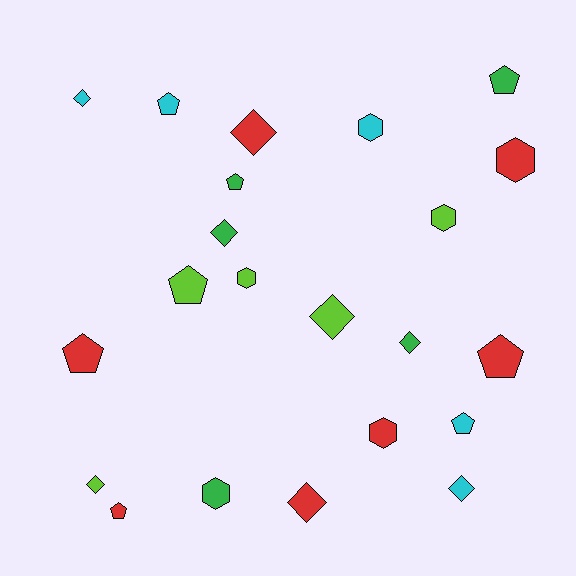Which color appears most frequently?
Red, with 7 objects.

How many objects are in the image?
There are 22 objects.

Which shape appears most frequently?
Pentagon, with 8 objects.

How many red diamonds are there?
There are 2 red diamonds.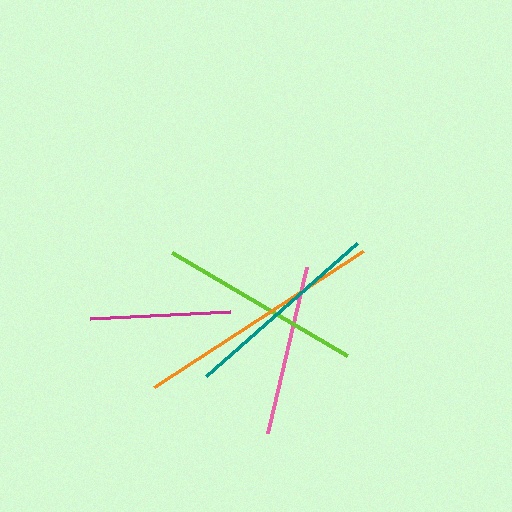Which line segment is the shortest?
The magenta line is the shortest at approximately 141 pixels.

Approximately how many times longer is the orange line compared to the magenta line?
The orange line is approximately 1.8 times the length of the magenta line.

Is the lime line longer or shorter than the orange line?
The orange line is longer than the lime line.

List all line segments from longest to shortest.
From longest to shortest: orange, lime, teal, pink, magenta.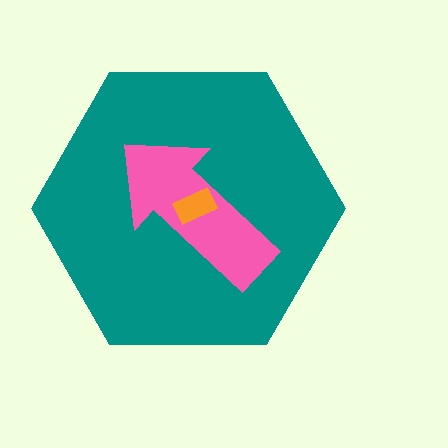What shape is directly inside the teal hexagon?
The pink arrow.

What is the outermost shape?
The teal hexagon.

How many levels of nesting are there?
3.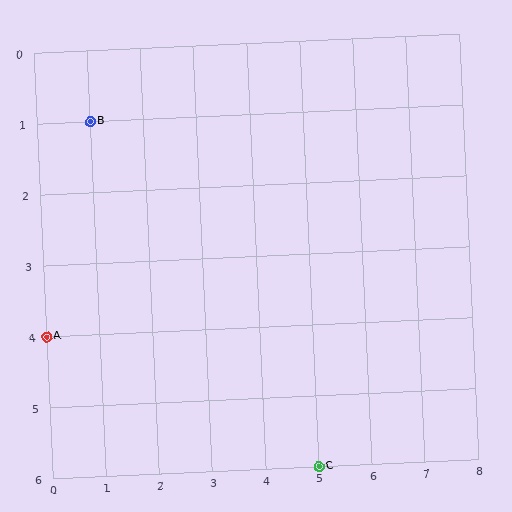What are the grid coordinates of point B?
Point B is at grid coordinates (1, 1).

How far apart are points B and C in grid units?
Points B and C are 4 columns and 5 rows apart (about 6.4 grid units diagonally).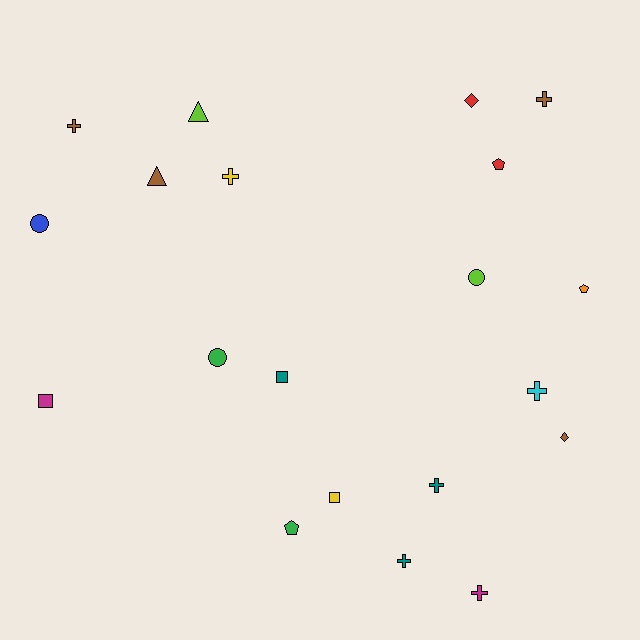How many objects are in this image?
There are 20 objects.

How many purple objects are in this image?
There are no purple objects.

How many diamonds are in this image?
There are 2 diamonds.